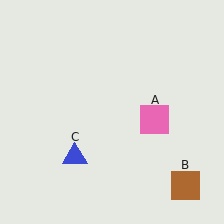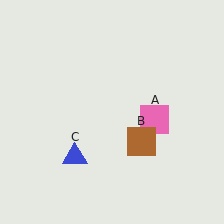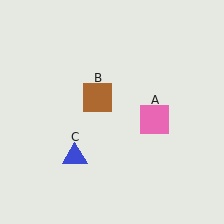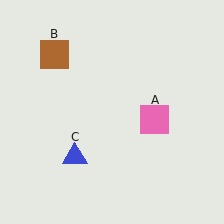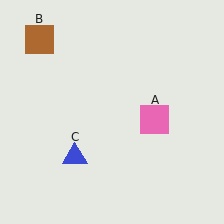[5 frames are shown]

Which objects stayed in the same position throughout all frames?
Pink square (object A) and blue triangle (object C) remained stationary.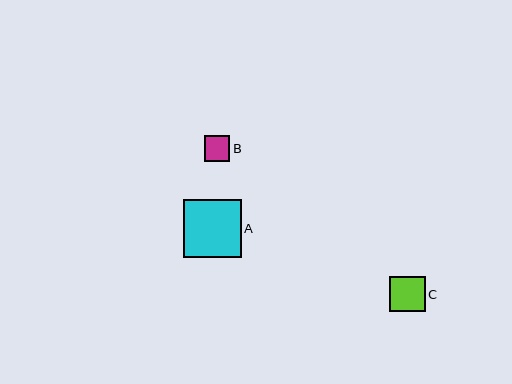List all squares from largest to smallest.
From largest to smallest: A, C, B.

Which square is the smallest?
Square B is the smallest with a size of approximately 26 pixels.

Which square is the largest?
Square A is the largest with a size of approximately 58 pixels.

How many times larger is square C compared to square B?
Square C is approximately 1.4 times the size of square B.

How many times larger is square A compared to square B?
Square A is approximately 2.2 times the size of square B.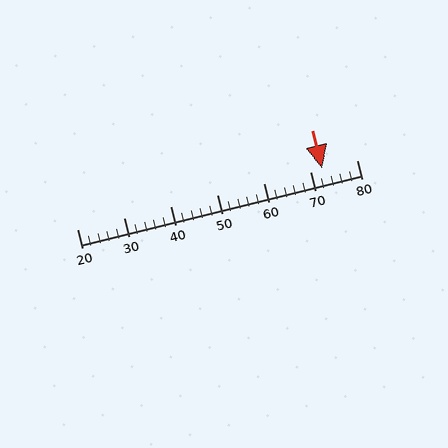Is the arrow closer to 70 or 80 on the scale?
The arrow is closer to 70.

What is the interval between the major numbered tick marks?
The major tick marks are spaced 10 units apart.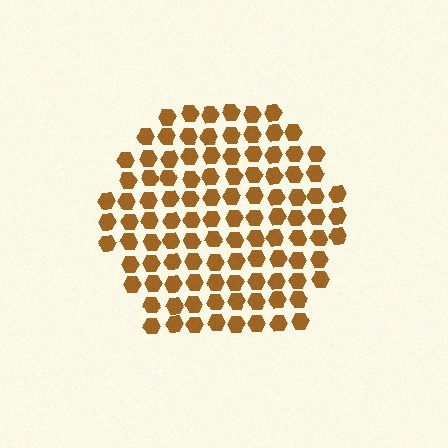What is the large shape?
The large shape is a hexagon.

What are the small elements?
The small elements are hexagons.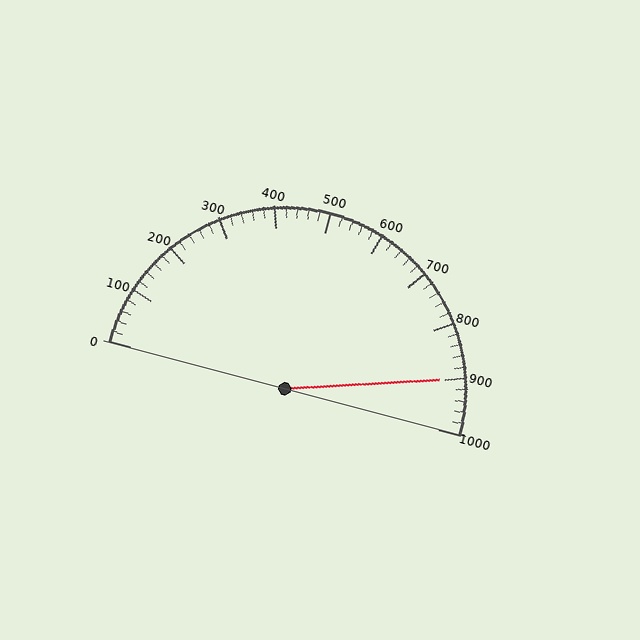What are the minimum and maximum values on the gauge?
The gauge ranges from 0 to 1000.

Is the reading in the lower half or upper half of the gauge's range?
The reading is in the upper half of the range (0 to 1000).